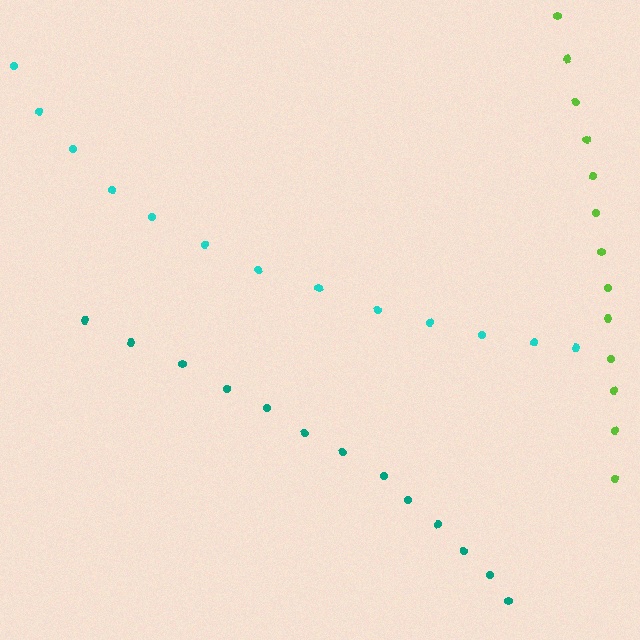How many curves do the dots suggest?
There are 3 distinct paths.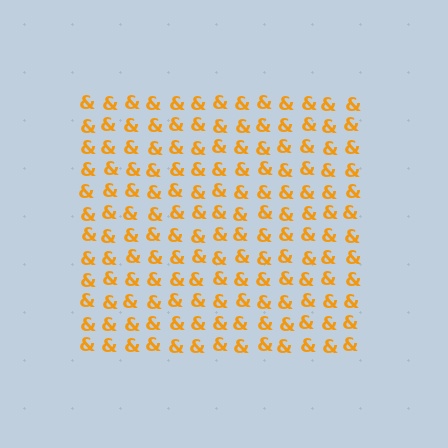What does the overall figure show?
The overall figure shows a square.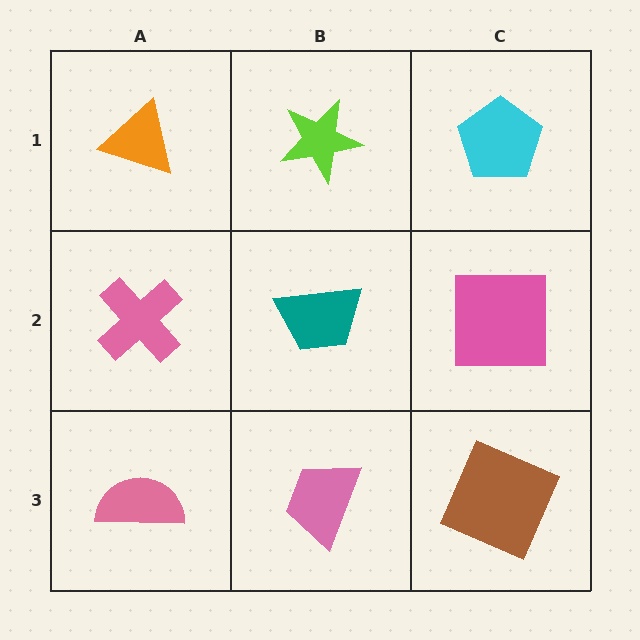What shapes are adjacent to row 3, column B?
A teal trapezoid (row 2, column B), a pink semicircle (row 3, column A), a brown square (row 3, column C).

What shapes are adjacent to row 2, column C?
A cyan pentagon (row 1, column C), a brown square (row 3, column C), a teal trapezoid (row 2, column B).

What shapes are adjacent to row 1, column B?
A teal trapezoid (row 2, column B), an orange triangle (row 1, column A), a cyan pentagon (row 1, column C).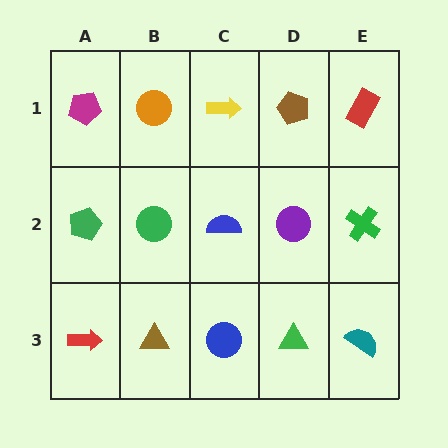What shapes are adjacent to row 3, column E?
A green cross (row 2, column E), a green triangle (row 3, column D).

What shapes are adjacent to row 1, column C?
A blue semicircle (row 2, column C), an orange circle (row 1, column B), a brown pentagon (row 1, column D).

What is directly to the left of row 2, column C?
A green circle.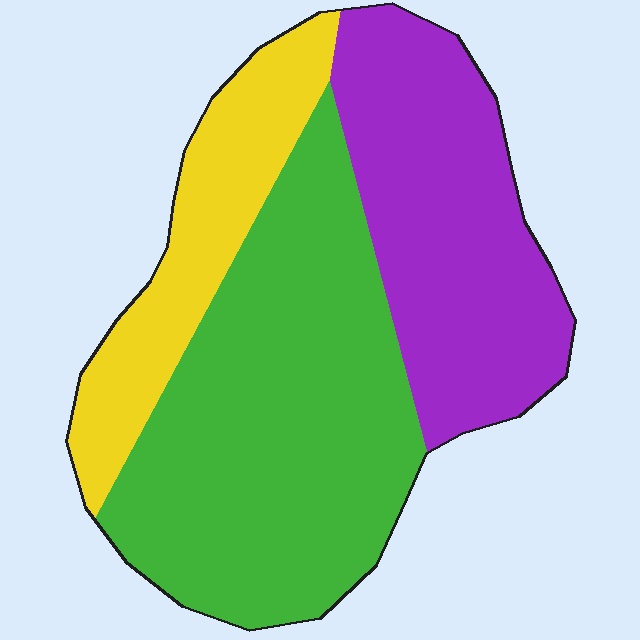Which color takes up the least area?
Yellow, at roughly 20%.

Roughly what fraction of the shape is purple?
Purple covers roughly 30% of the shape.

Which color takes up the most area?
Green, at roughly 50%.